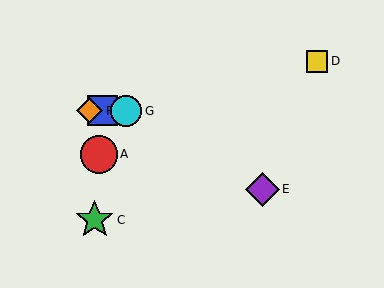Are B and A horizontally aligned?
No, B is at y≈111 and A is at y≈154.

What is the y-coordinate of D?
Object D is at y≈61.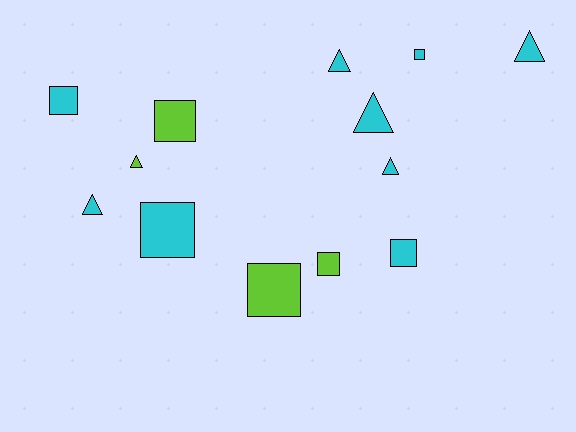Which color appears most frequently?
Cyan, with 9 objects.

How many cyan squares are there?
There are 4 cyan squares.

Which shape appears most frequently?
Square, with 7 objects.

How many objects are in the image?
There are 13 objects.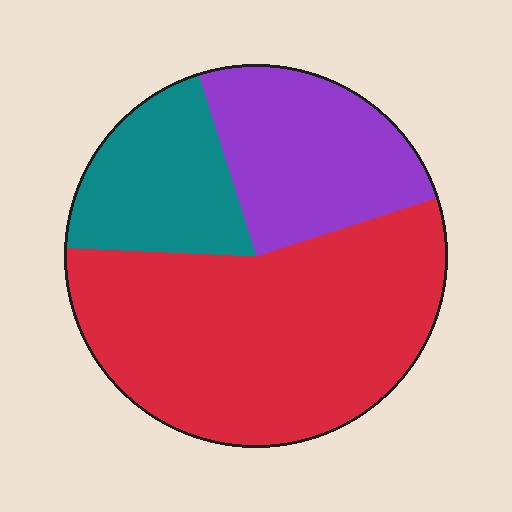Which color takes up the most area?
Red, at roughly 55%.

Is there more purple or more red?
Red.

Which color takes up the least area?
Teal, at roughly 20%.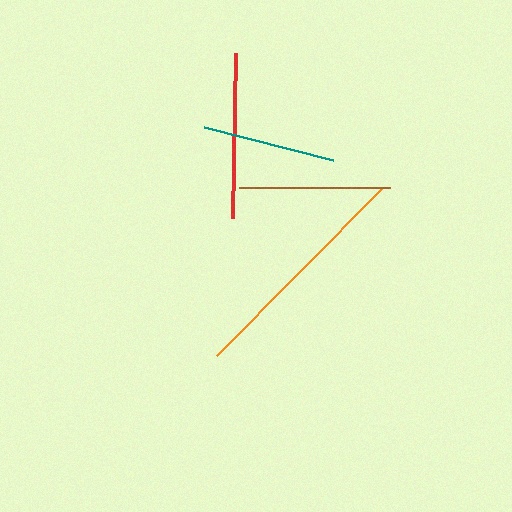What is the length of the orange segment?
The orange segment is approximately 236 pixels long.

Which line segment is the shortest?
The teal line is the shortest at approximately 132 pixels.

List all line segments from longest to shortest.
From longest to shortest: orange, red, brown, teal.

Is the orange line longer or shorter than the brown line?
The orange line is longer than the brown line.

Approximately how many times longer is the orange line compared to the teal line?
The orange line is approximately 1.8 times the length of the teal line.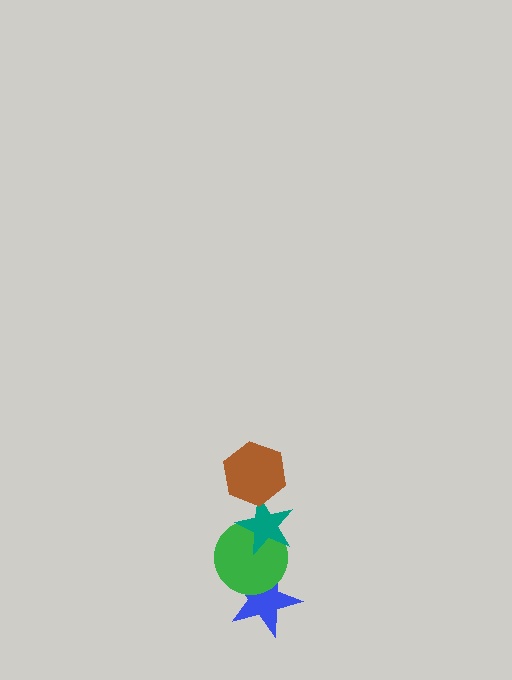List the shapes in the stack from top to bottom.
From top to bottom: the brown hexagon, the teal star, the green circle, the blue star.